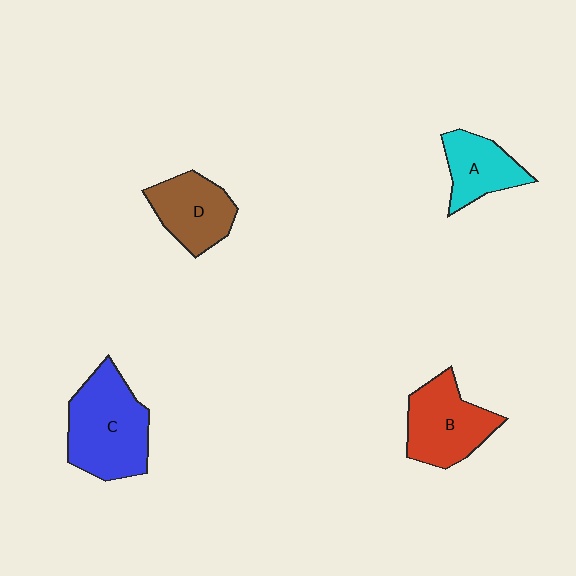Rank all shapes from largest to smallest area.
From largest to smallest: C (blue), B (red), D (brown), A (cyan).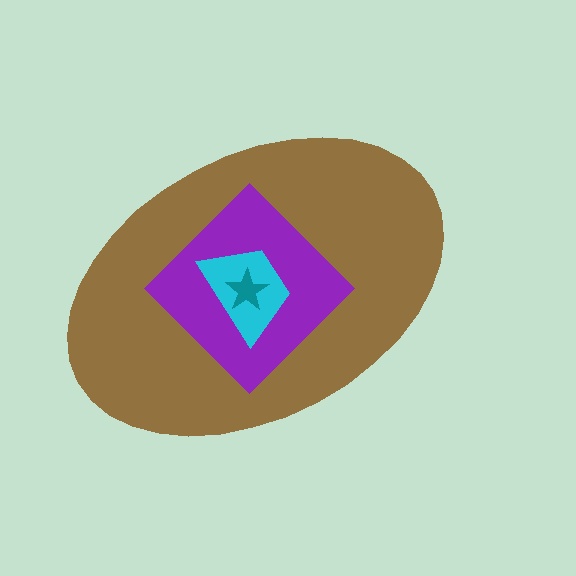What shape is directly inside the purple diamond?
The cyan trapezoid.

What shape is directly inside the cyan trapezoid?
The teal star.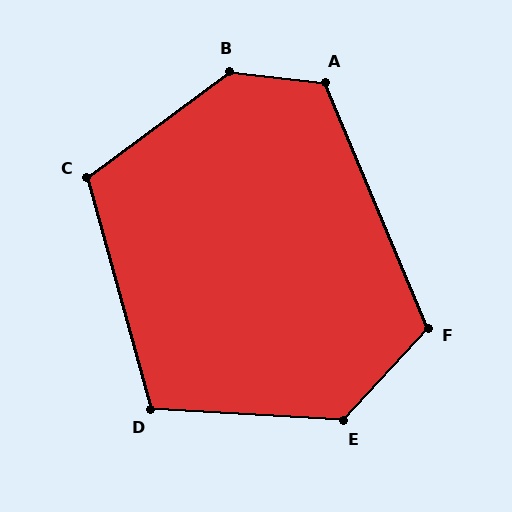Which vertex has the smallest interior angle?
D, at approximately 109 degrees.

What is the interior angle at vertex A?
Approximately 120 degrees (obtuse).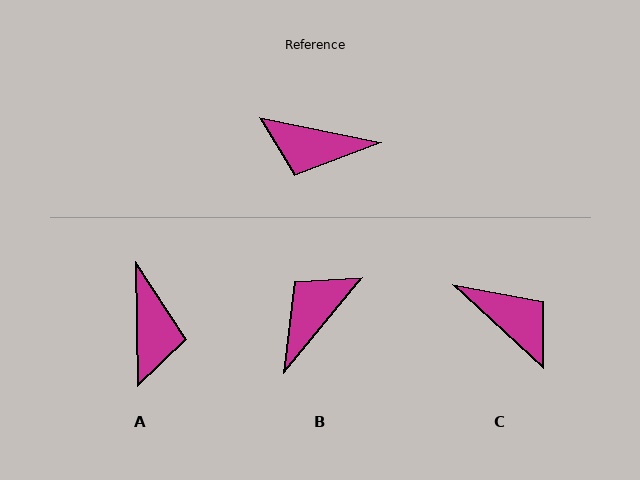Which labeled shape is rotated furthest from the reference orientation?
C, about 149 degrees away.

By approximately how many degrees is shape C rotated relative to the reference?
Approximately 149 degrees counter-clockwise.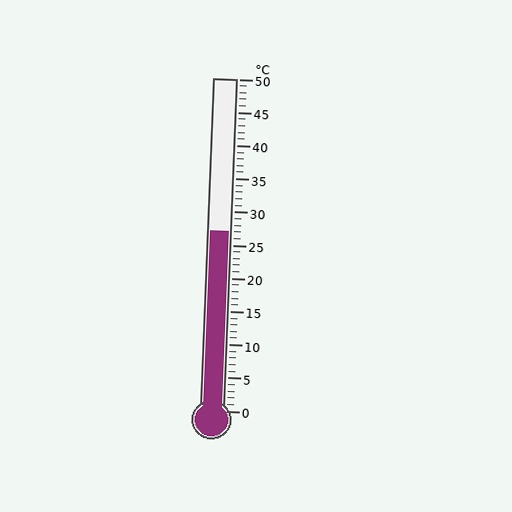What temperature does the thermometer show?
The thermometer shows approximately 27°C.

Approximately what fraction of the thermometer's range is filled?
The thermometer is filled to approximately 55% of its range.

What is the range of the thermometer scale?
The thermometer scale ranges from 0°C to 50°C.